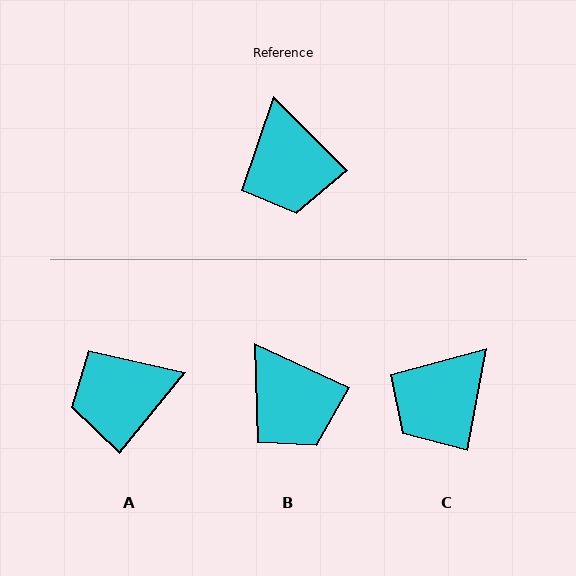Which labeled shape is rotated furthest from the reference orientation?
A, about 84 degrees away.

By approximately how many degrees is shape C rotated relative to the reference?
Approximately 56 degrees clockwise.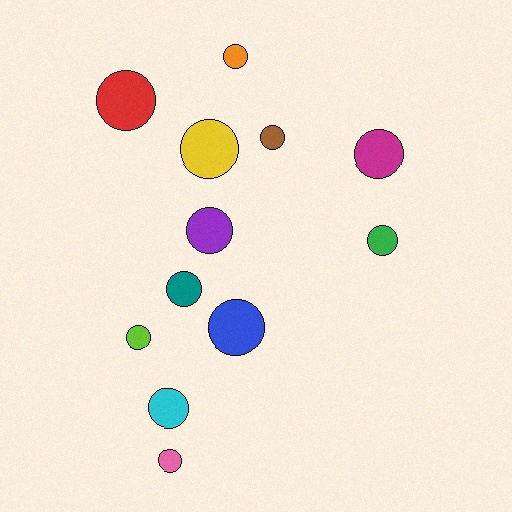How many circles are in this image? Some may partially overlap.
There are 12 circles.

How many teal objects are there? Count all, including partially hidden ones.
There is 1 teal object.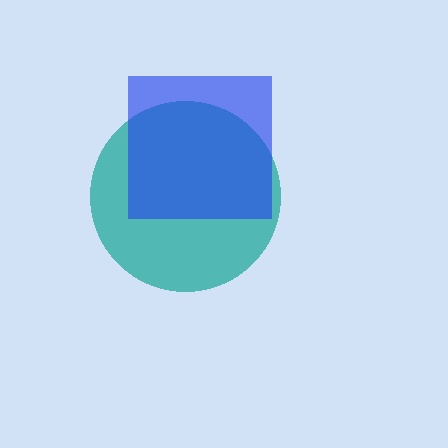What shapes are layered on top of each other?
The layered shapes are: a teal circle, a blue square.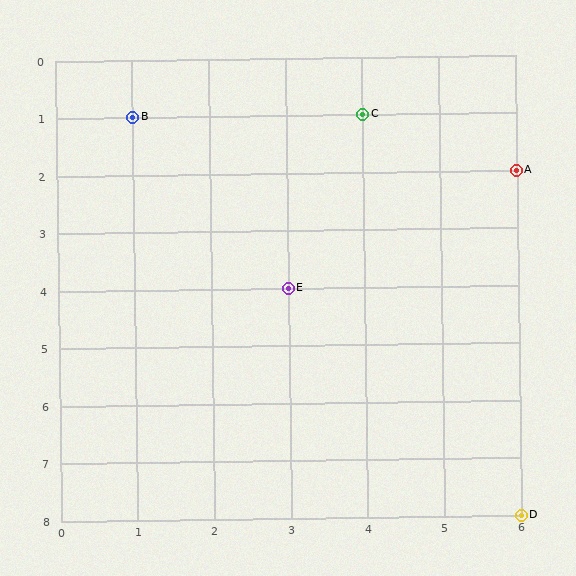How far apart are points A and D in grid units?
Points A and D are 6 rows apart.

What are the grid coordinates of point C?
Point C is at grid coordinates (4, 1).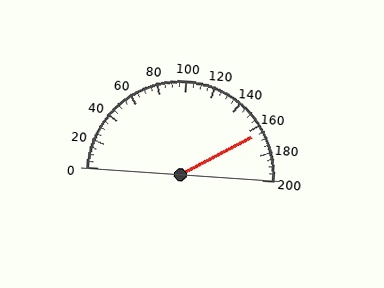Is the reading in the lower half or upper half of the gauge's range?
The reading is in the upper half of the range (0 to 200).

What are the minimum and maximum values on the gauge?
The gauge ranges from 0 to 200.